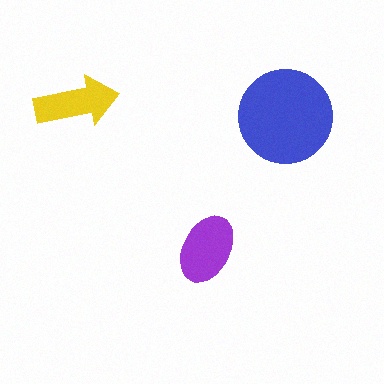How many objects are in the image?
There are 3 objects in the image.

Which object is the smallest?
The yellow arrow.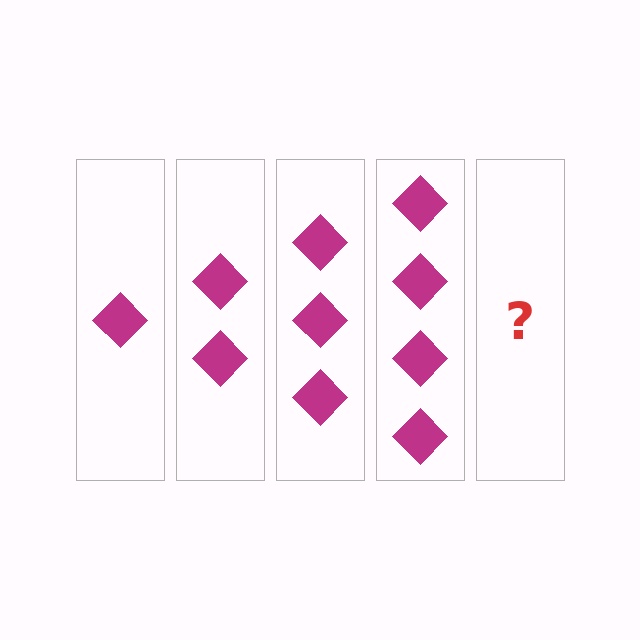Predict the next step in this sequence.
The next step is 5 diamonds.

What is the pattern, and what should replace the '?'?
The pattern is that each step adds one more diamond. The '?' should be 5 diamonds.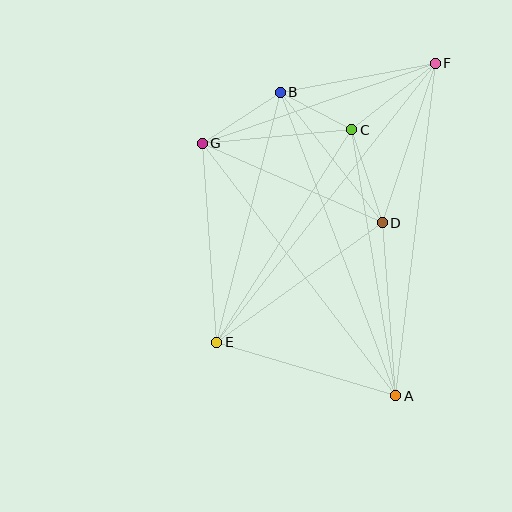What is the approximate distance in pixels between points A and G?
The distance between A and G is approximately 318 pixels.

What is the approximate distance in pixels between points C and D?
The distance between C and D is approximately 98 pixels.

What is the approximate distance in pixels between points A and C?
The distance between A and C is approximately 270 pixels.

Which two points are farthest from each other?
Points E and F are farthest from each other.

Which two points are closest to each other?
Points B and C are closest to each other.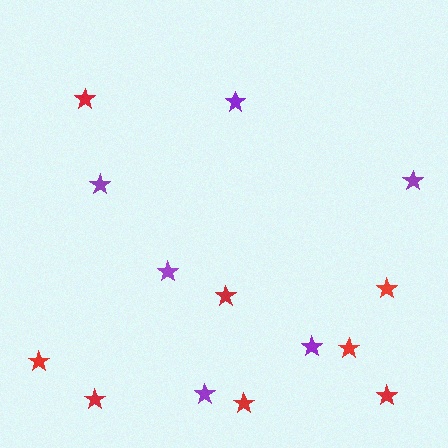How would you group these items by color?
There are 2 groups: one group of red stars (8) and one group of purple stars (6).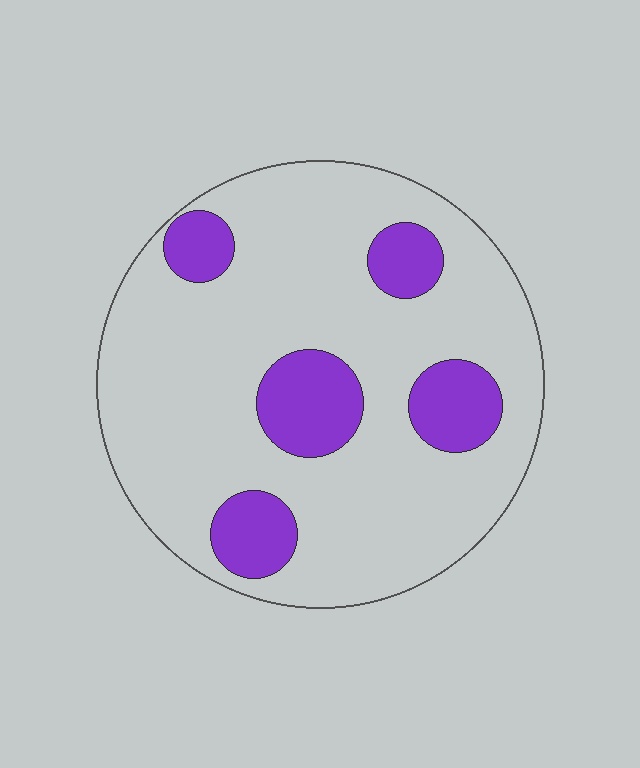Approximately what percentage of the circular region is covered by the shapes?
Approximately 20%.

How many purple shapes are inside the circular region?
5.